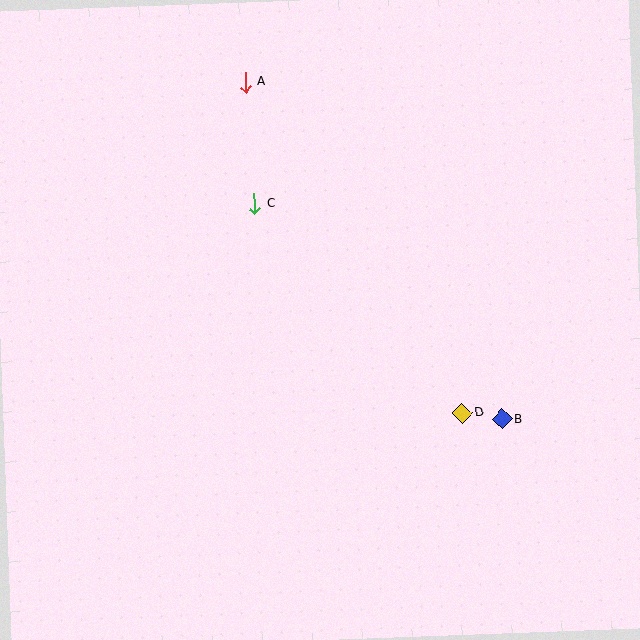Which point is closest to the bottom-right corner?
Point B is closest to the bottom-right corner.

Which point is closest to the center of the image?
Point C at (254, 203) is closest to the center.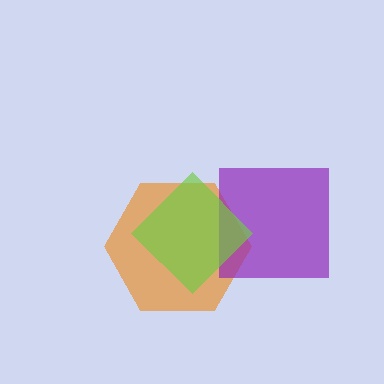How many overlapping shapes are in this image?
There are 3 overlapping shapes in the image.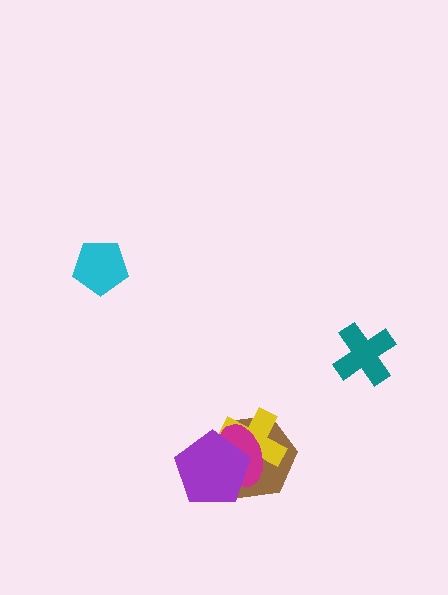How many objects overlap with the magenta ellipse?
3 objects overlap with the magenta ellipse.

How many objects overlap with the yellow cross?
3 objects overlap with the yellow cross.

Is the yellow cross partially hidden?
Yes, it is partially covered by another shape.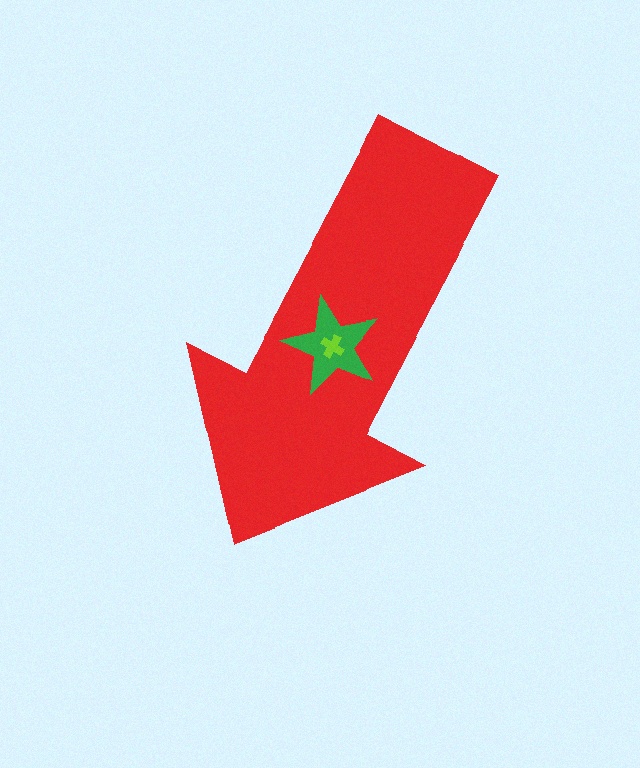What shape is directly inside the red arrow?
The green star.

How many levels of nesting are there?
3.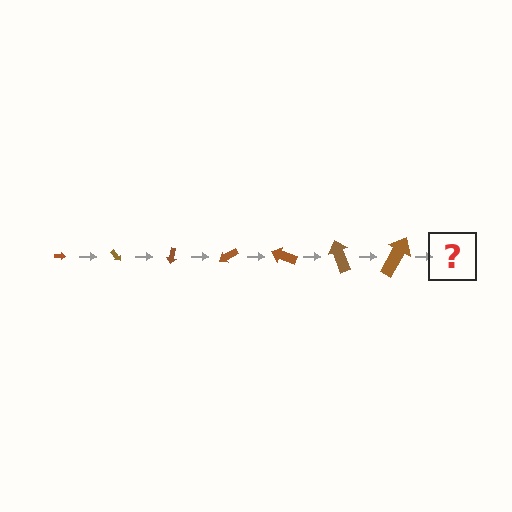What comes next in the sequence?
The next element should be an arrow, larger than the previous one and rotated 350 degrees from the start.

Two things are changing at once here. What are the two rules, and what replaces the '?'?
The two rules are that the arrow grows larger each step and it rotates 50 degrees each step. The '?' should be an arrow, larger than the previous one and rotated 350 degrees from the start.